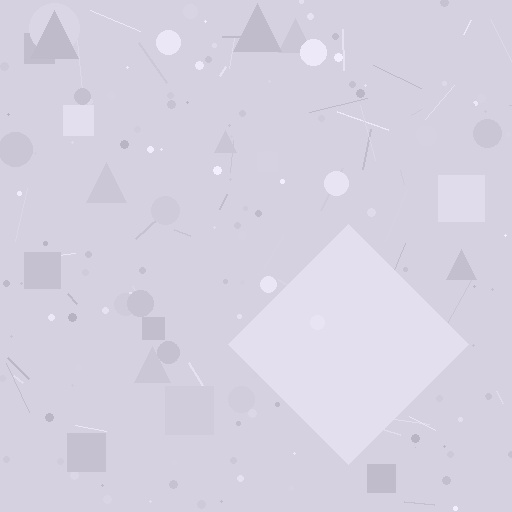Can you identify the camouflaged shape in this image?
The camouflaged shape is a diamond.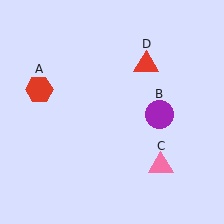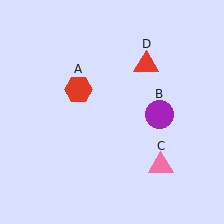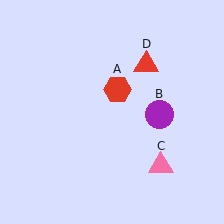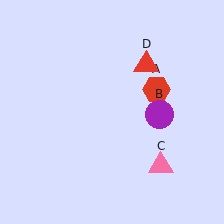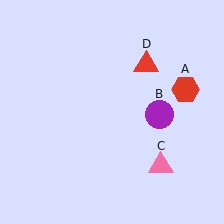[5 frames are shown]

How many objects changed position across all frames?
1 object changed position: red hexagon (object A).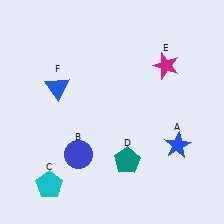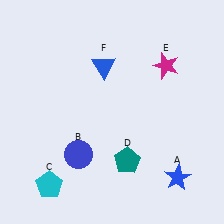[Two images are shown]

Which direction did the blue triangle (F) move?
The blue triangle (F) moved right.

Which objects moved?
The objects that moved are: the blue star (A), the blue triangle (F).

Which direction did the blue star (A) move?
The blue star (A) moved down.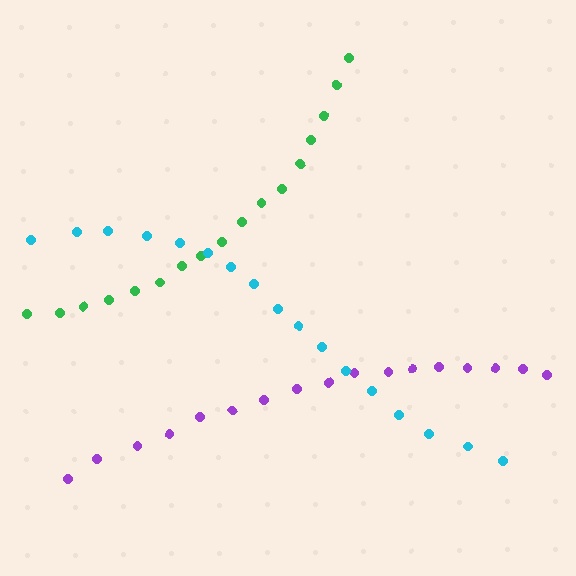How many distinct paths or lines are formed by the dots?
There are 3 distinct paths.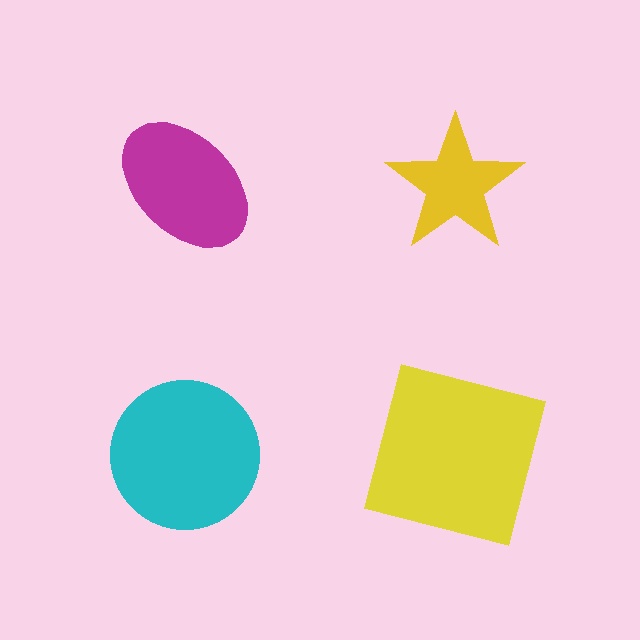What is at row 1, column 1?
A magenta ellipse.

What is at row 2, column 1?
A cyan circle.